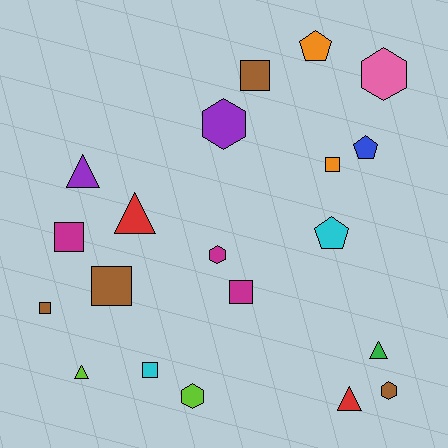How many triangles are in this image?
There are 5 triangles.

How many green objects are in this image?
There is 1 green object.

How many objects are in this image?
There are 20 objects.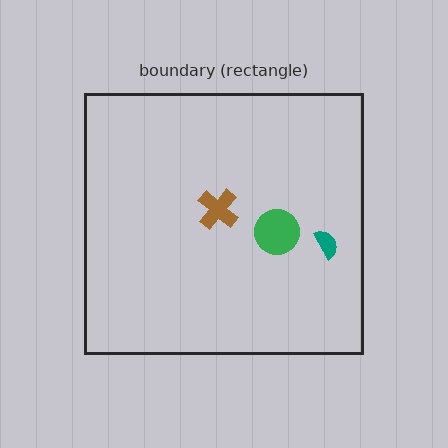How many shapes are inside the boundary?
3 inside, 0 outside.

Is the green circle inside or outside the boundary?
Inside.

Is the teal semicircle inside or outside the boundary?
Inside.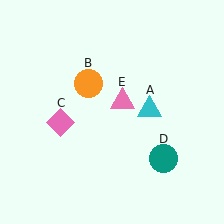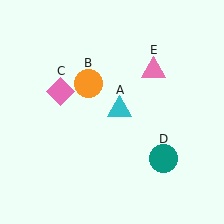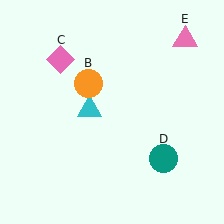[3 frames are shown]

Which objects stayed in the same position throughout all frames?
Orange circle (object B) and teal circle (object D) remained stationary.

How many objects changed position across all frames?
3 objects changed position: cyan triangle (object A), pink diamond (object C), pink triangle (object E).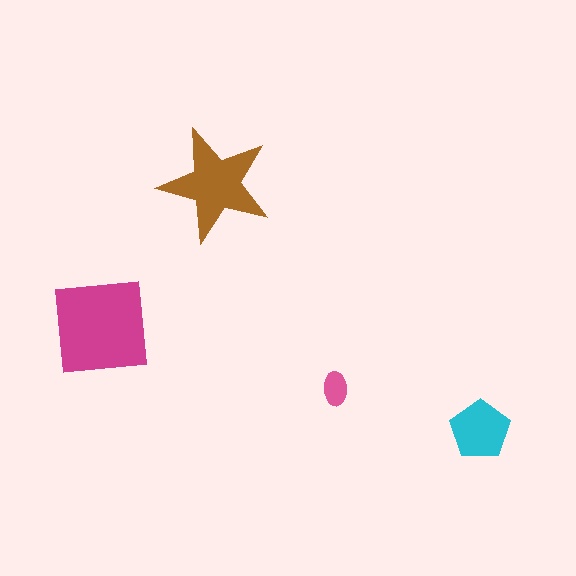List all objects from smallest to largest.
The pink ellipse, the cyan pentagon, the brown star, the magenta square.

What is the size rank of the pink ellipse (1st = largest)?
4th.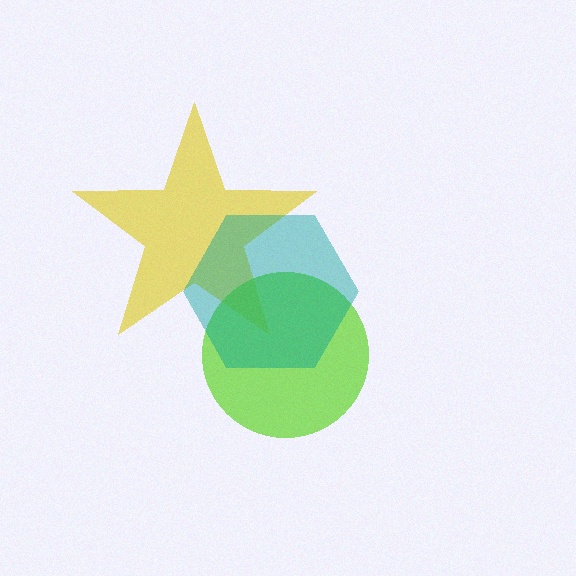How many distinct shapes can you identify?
There are 3 distinct shapes: a yellow star, a lime circle, a teal hexagon.